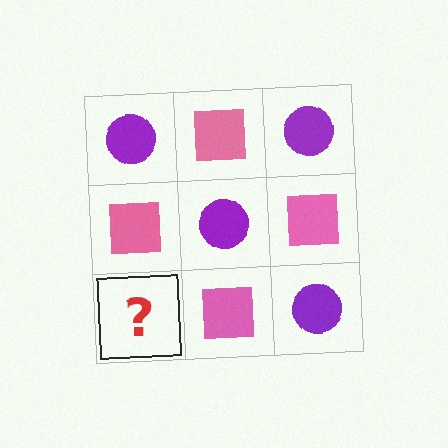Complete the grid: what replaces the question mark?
The question mark should be replaced with a purple circle.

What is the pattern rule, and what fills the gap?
The rule is that it alternates purple circle and pink square in a checkerboard pattern. The gap should be filled with a purple circle.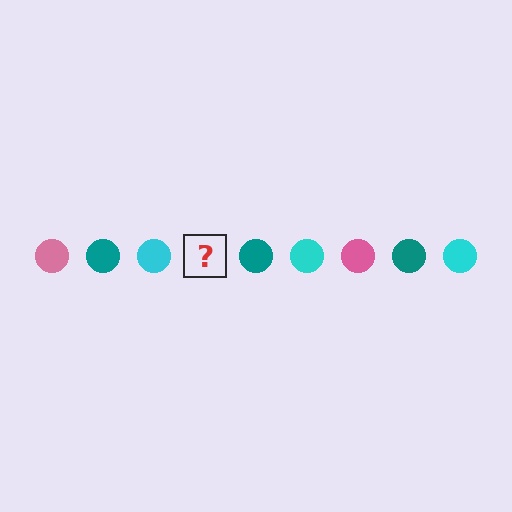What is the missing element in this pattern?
The missing element is a pink circle.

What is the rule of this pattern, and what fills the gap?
The rule is that the pattern cycles through pink, teal, cyan circles. The gap should be filled with a pink circle.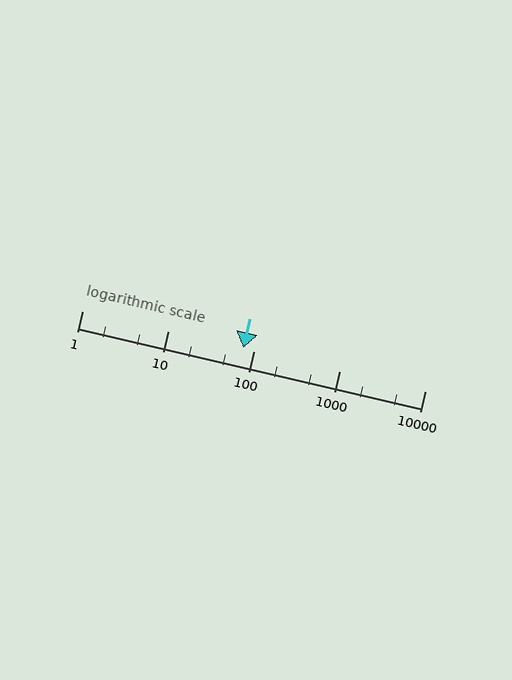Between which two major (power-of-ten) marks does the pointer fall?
The pointer is between 10 and 100.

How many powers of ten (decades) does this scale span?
The scale spans 4 decades, from 1 to 10000.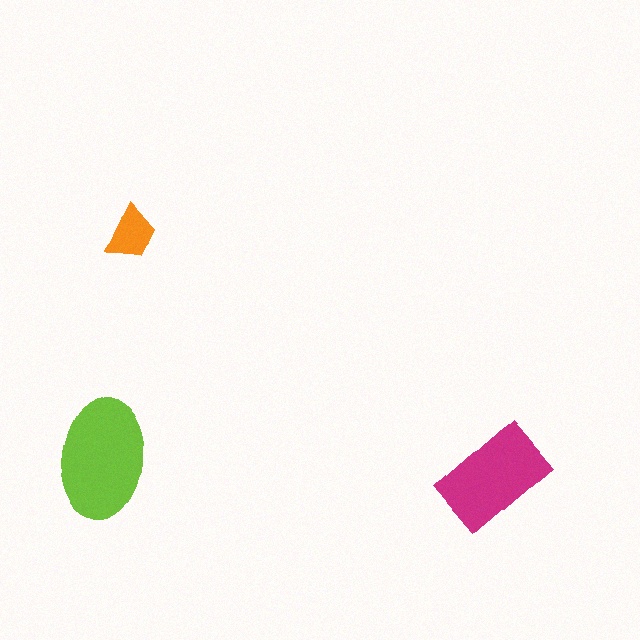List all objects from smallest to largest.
The orange trapezoid, the magenta rectangle, the lime ellipse.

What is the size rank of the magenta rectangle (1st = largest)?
2nd.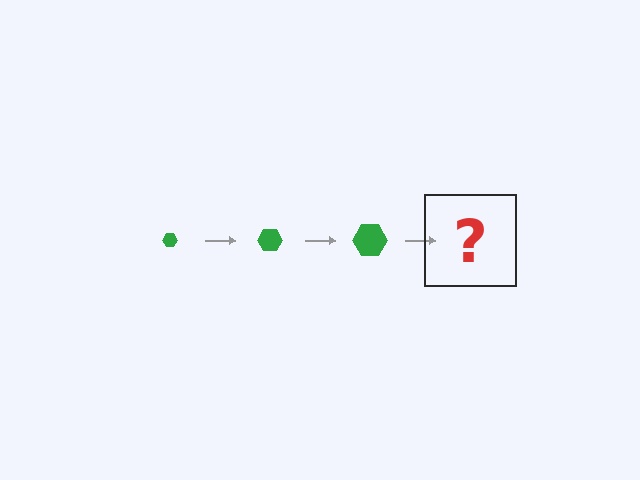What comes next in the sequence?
The next element should be a green hexagon, larger than the previous one.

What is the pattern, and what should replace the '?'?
The pattern is that the hexagon gets progressively larger each step. The '?' should be a green hexagon, larger than the previous one.